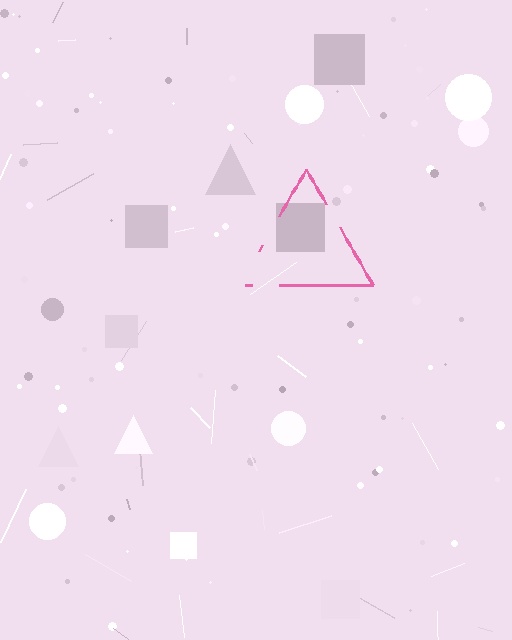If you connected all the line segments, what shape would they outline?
They would outline a triangle.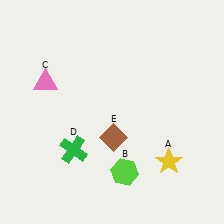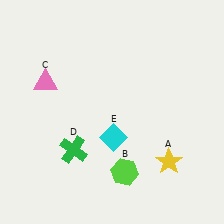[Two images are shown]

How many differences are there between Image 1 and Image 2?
There is 1 difference between the two images.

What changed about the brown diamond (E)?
In Image 1, E is brown. In Image 2, it changed to cyan.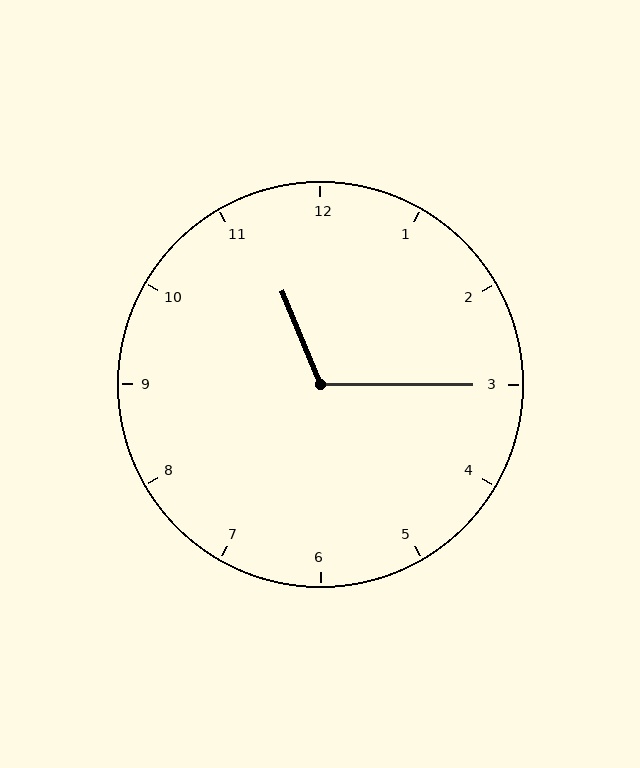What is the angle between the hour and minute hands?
Approximately 112 degrees.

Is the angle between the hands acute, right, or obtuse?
It is obtuse.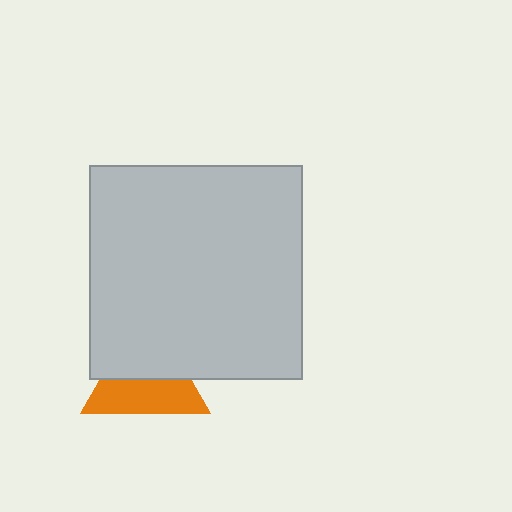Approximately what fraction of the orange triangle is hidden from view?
Roughly 49% of the orange triangle is hidden behind the light gray square.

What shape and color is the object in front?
The object in front is a light gray square.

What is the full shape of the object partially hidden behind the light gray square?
The partially hidden object is an orange triangle.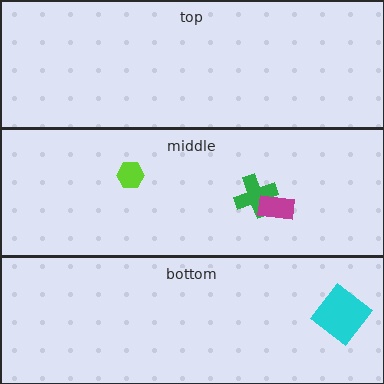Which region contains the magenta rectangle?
The middle region.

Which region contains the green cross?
The middle region.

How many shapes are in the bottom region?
1.